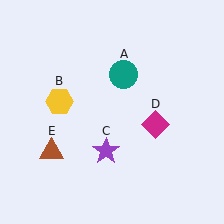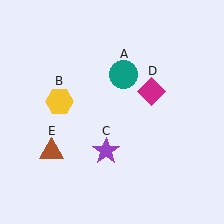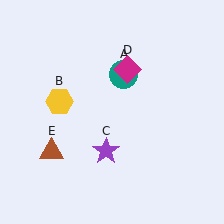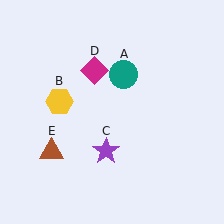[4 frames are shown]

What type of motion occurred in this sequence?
The magenta diamond (object D) rotated counterclockwise around the center of the scene.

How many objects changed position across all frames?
1 object changed position: magenta diamond (object D).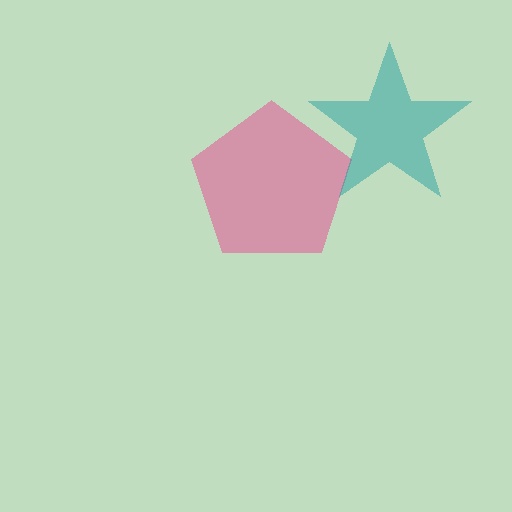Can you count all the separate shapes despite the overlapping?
Yes, there are 2 separate shapes.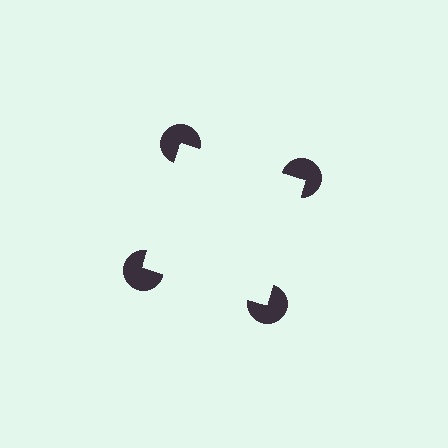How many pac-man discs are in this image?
There are 4 — one at each vertex of the illusory square.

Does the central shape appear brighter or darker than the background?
It typically appears slightly brighter than the background, even though no actual brightness change is drawn.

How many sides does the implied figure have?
4 sides.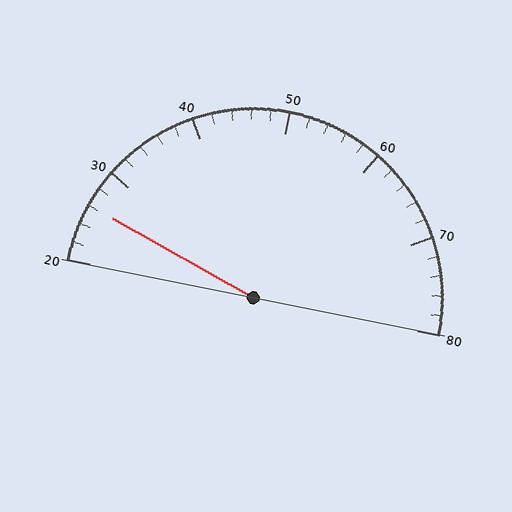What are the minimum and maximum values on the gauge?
The gauge ranges from 20 to 80.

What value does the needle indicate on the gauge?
The needle indicates approximately 26.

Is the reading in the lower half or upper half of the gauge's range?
The reading is in the lower half of the range (20 to 80).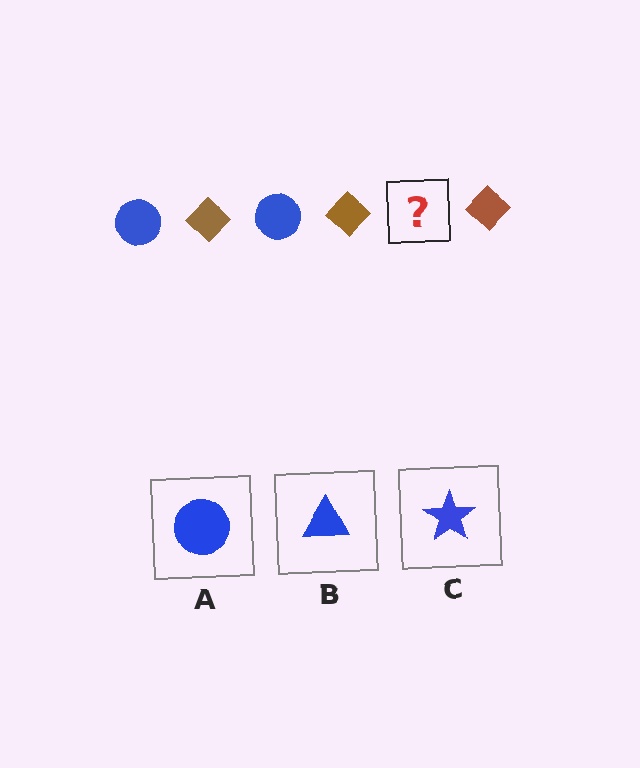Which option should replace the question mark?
Option A.